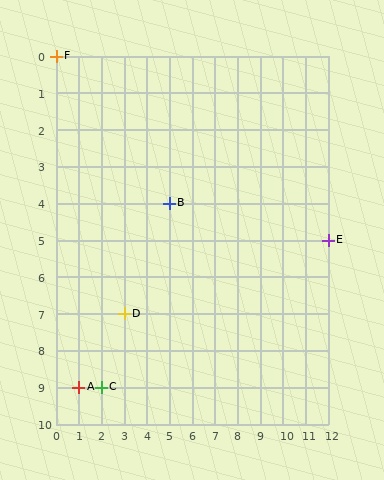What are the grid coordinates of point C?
Point C is at grid coordinates (2, 9).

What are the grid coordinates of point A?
Point A is at grid coordinates (1, 9).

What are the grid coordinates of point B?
Point B is at grid coordinates (5, 4).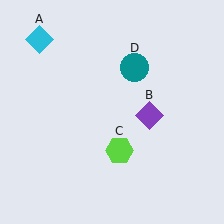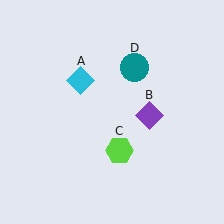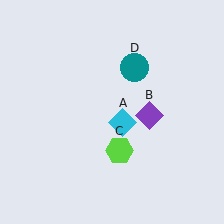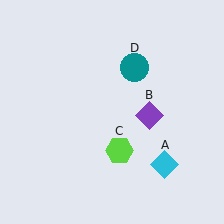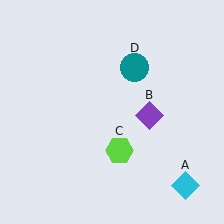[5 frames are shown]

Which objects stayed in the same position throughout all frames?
Purple diamond (object B) and lime hexagon (object C) and teal circle (object D) remained stationary.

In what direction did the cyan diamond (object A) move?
The cyan diamond (object A) moved down and to the right.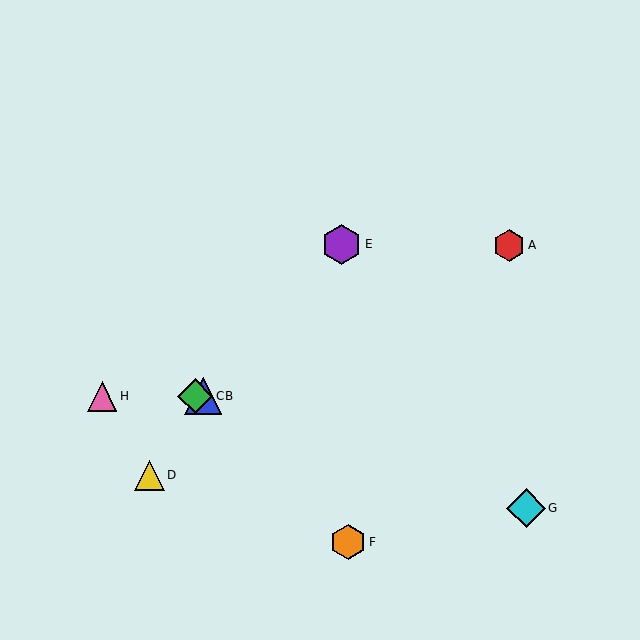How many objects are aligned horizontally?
3 objects (B, C, H) are aligned horizontally.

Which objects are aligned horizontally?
Objects B, C, H are aligned horizontally.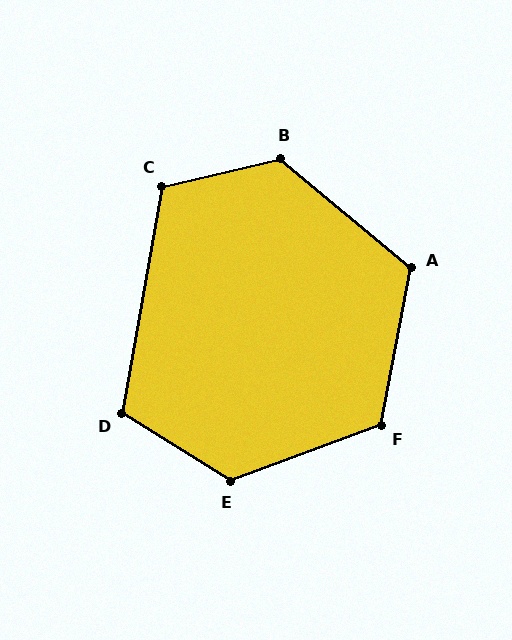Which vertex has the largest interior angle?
E, at approximately 128 degrees.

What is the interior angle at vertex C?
Approximately 113 degrees (obtuse).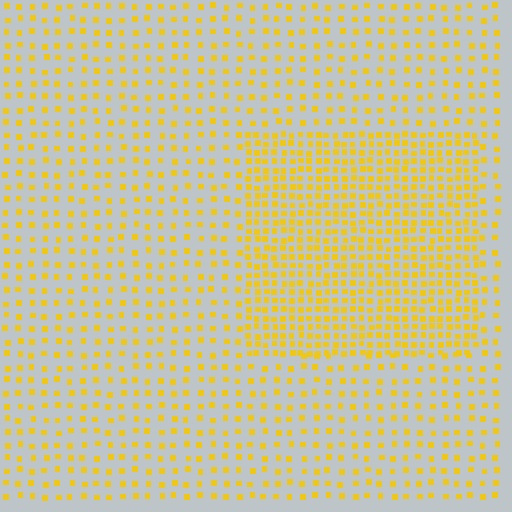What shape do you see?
I see a rectangle.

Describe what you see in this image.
The image contains small yellow elements arranged at two different densities. A rectangle-shaped region is visible where the elements are more densely packed than the surrounding area.